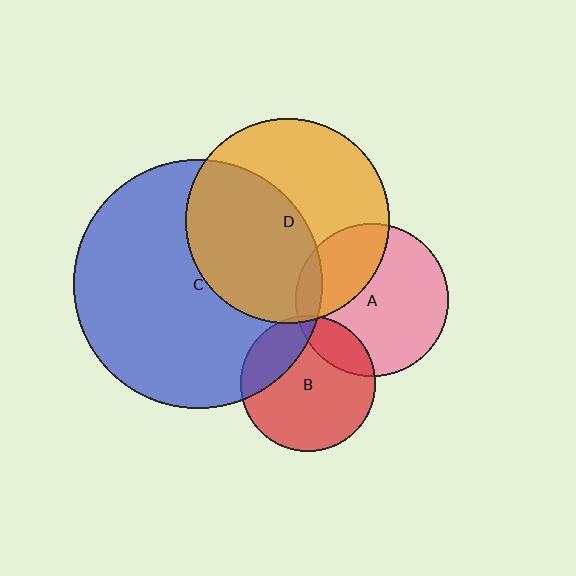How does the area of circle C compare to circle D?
Approximately 1.5 times.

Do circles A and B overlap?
Yes.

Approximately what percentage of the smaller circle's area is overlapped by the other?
Approximately 20%.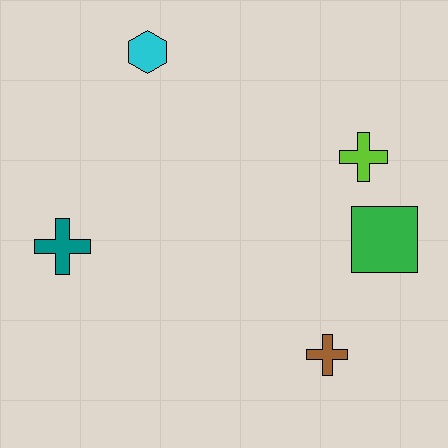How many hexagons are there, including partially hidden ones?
There is 1 hexagon.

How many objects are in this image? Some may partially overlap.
There are 5 objects.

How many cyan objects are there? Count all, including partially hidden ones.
There is 1 cyan object.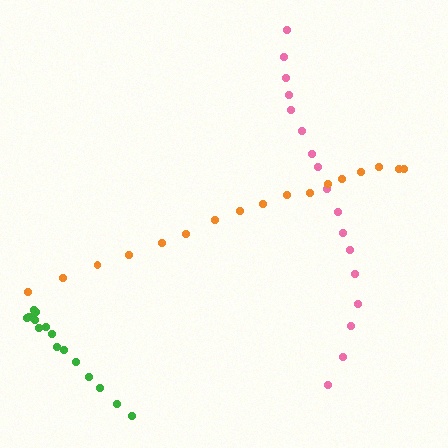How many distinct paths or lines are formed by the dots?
There are 3 distinct paths.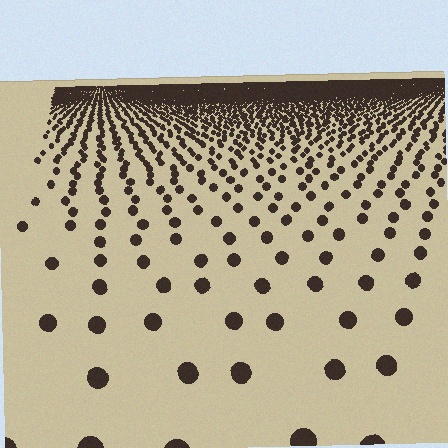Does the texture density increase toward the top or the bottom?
Density increases toward the top.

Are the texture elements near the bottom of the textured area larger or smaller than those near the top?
Larger. Near the bottom, elements are closer to the viewer and appear at a bigger on-screen size.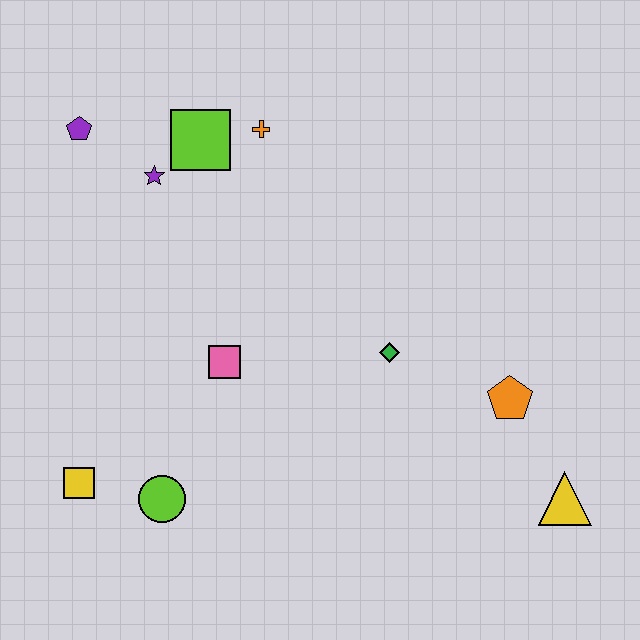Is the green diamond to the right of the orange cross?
Yes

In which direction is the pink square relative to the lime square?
The pink square is below the lime square.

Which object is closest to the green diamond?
The orange pentagon is closest to the green diamond.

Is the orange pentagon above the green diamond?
No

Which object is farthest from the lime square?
The yellow triangle is farthest from the lime square.